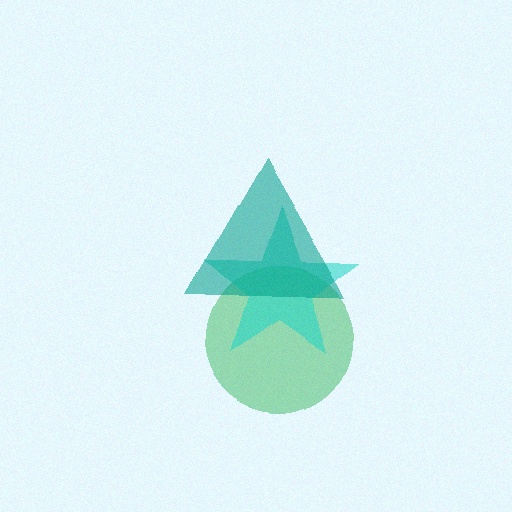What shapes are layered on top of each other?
The layered shapes are: a green circle, a cyan star, a teal triangle.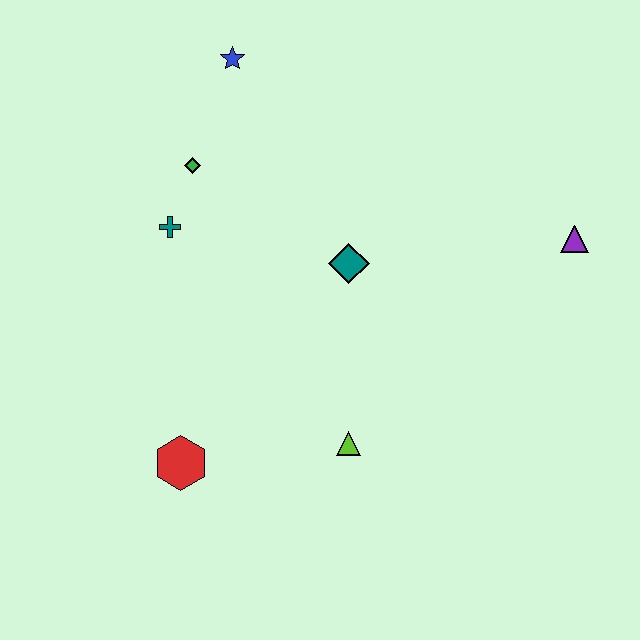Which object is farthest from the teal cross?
The purple triangle is farthest from the teal cross.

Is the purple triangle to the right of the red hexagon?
Yes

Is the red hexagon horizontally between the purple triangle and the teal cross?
Yes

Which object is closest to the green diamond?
The teal cross is closest to the green diamond.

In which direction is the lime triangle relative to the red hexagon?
The lime triangle is to the right of the red hexagon.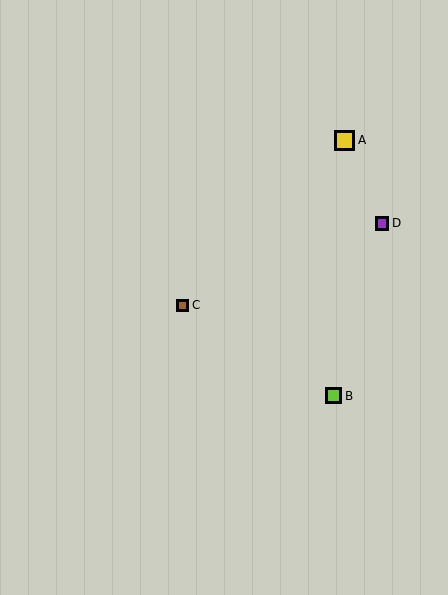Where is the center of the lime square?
The center of the lime square is at (334, 396).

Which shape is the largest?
The yellow square (labeled A) is the largest.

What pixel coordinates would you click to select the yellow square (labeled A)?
Click at (345, 140) to select the yellow square A.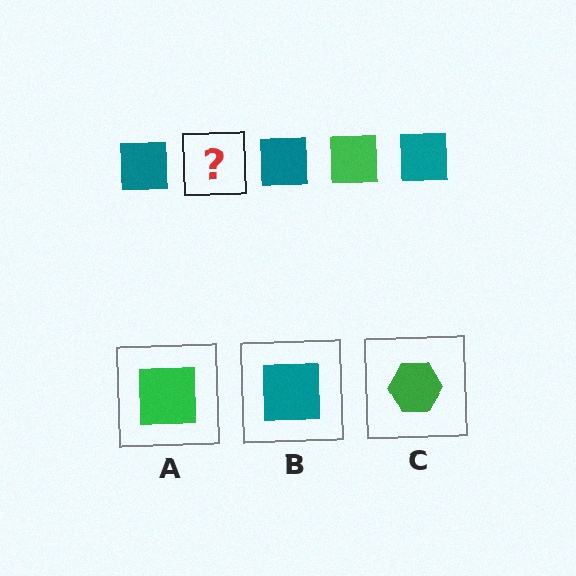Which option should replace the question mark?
Option A.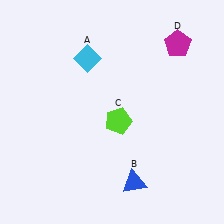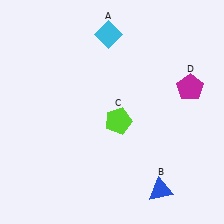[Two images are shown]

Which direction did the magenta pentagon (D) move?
The magenta pentagon (D) moved down.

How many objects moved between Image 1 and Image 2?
3 objects moved between the two images.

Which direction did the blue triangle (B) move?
The blue triangle (B) moved right.